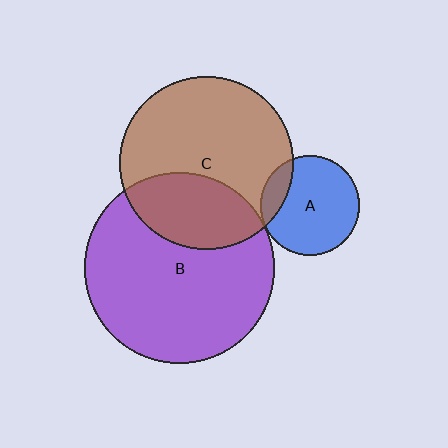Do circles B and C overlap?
Yes.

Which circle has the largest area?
Circle B (purple).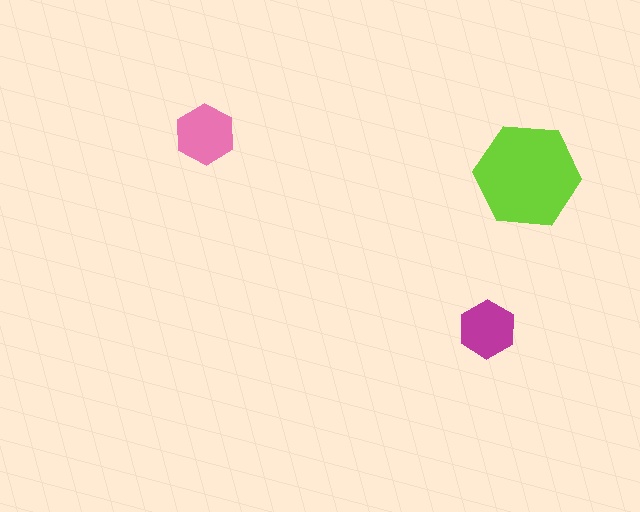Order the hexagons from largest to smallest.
the lime one, the pink one, the magenta one.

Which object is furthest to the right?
The lime hexagon is rightmost.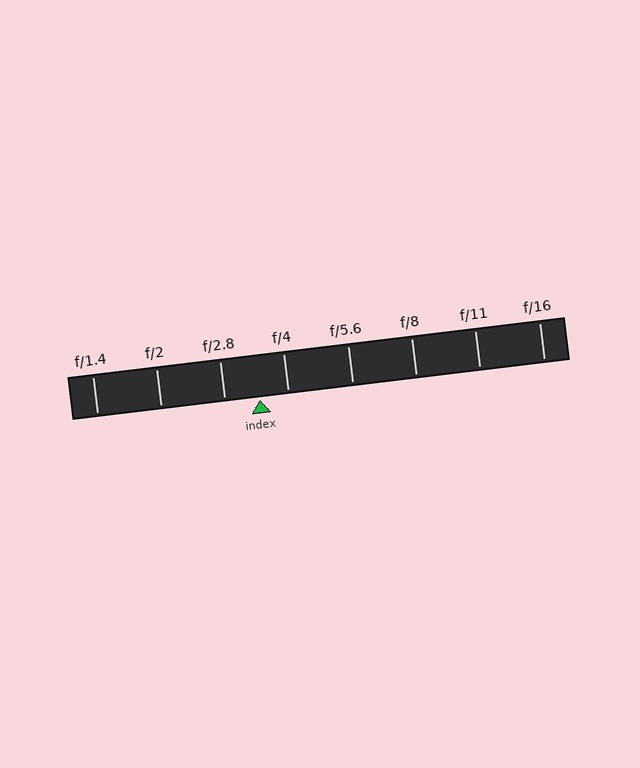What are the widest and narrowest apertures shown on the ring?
The widest aperture shown is f/1.4 and the narrowest is f/16.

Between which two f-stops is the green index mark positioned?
The index mark is between f/2.8 and f/4.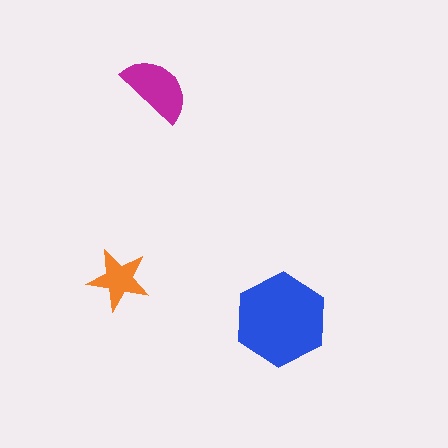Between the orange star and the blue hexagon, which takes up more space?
The blue hexagon.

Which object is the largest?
The blue hexagon.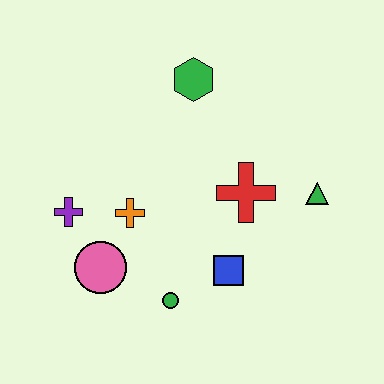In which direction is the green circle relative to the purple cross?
The green circle is to the right of the purple cross.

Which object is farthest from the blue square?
The green hexagon is farthest from the blue square.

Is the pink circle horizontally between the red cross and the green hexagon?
No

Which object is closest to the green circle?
The blue square is closest to the green circle.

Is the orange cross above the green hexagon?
No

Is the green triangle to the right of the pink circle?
Yes